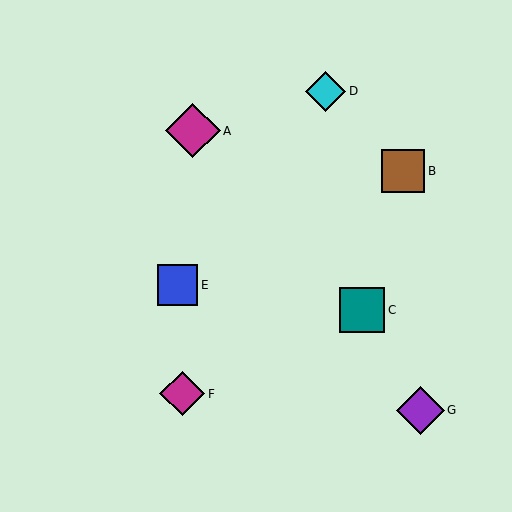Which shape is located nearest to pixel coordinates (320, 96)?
The cyan diamond (labeled D) at (326, 91) is nearest to that location.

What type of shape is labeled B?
Shape B is a brown square.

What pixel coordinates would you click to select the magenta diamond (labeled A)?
Click at (193, 131) to select the magenta diamond A.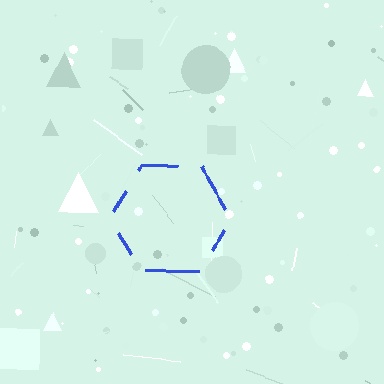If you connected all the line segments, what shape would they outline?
They would outline a hexagon.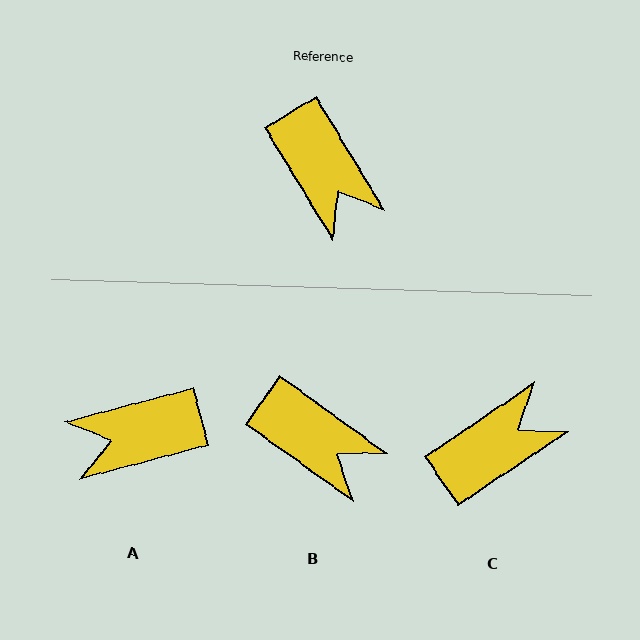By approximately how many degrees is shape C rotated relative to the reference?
Approximately 93 degrees counter-clockwise.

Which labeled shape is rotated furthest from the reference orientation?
A, about 106 degrees away.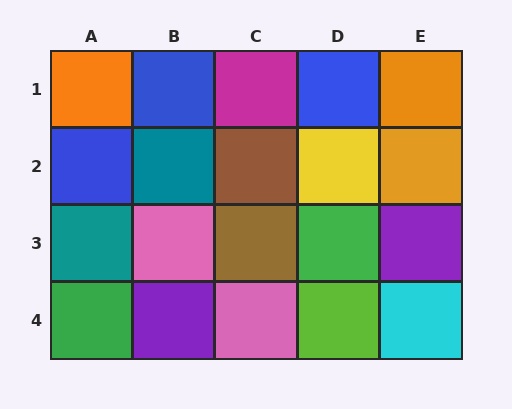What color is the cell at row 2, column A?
Blue.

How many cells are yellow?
1 cell is yellow.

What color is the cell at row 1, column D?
Blue.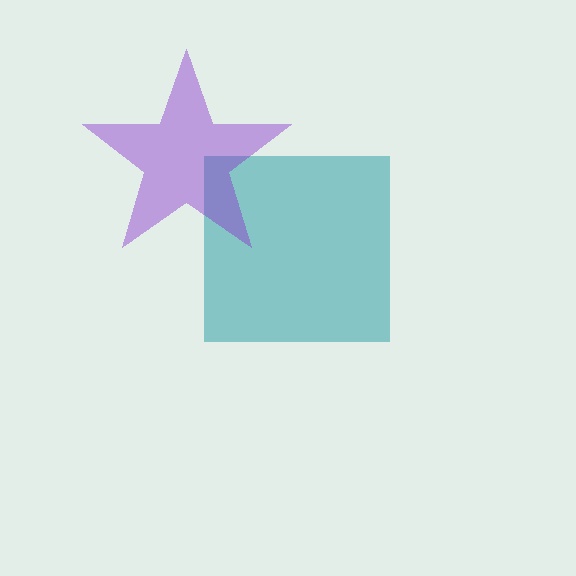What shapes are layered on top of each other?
The layered shapes are: a teal square, a purple star.